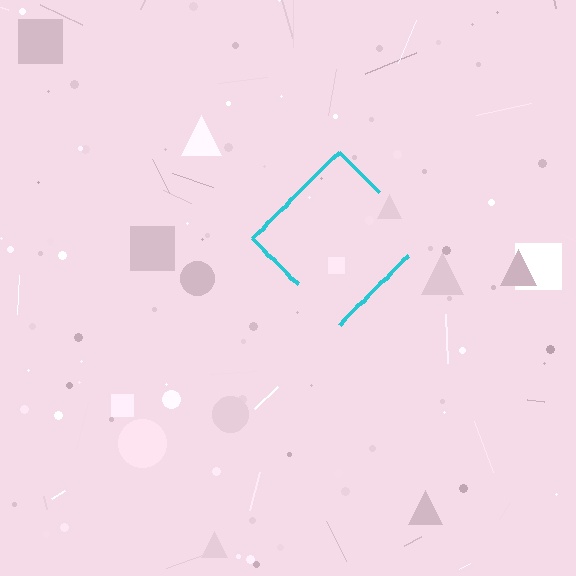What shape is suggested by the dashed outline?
The dashed outline suggests a diamond.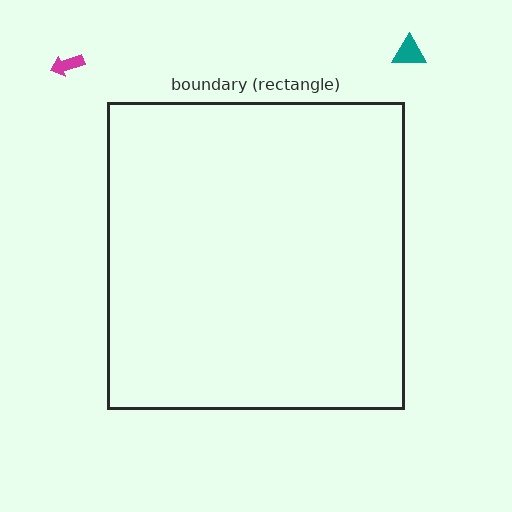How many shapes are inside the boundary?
0 inside, 2 outside.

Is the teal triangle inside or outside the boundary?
Outside.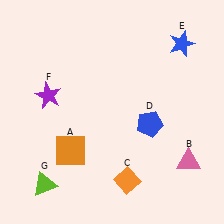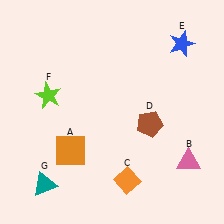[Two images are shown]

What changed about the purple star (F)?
In Image 1, F is purple. In Image 2, it changed to lime.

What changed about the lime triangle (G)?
In Image 1, G is lime. In Image 2, it changed to teal.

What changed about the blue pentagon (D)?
In Image 1, D is blue. In Image 2, it changed to brown.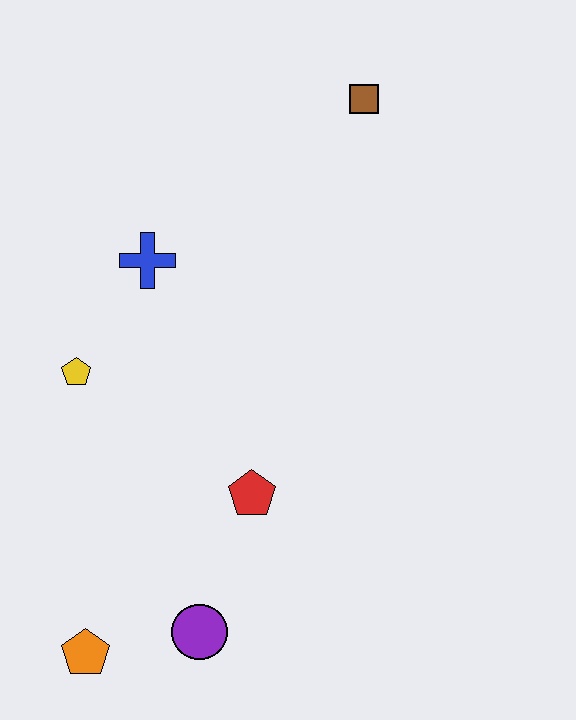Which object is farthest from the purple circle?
The brown square is farthest from the purple circle.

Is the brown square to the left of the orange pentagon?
No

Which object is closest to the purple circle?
The orange pentagon is closest to the purple circle.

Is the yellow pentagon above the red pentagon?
Yes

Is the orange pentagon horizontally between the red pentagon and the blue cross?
No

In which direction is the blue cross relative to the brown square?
The blue cross is to the left of the brown square.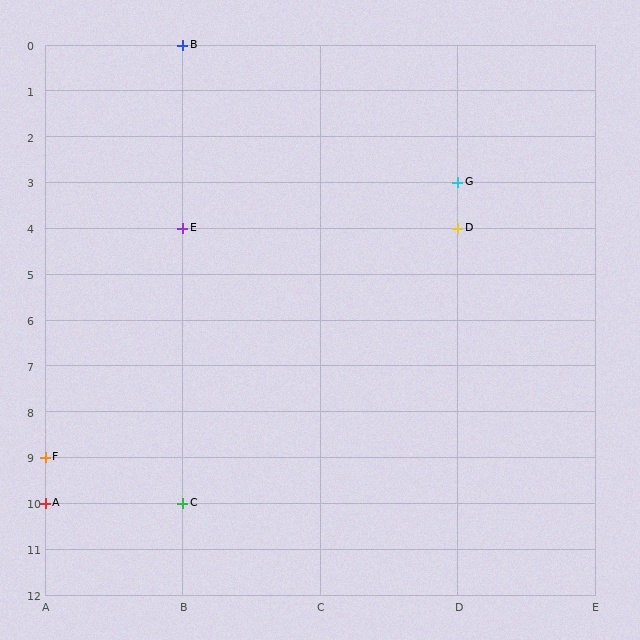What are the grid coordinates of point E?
Point E is at grid coordinates (B, 4).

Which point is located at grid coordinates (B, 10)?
Point C is at (B, 10).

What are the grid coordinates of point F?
Point F is at grid coordinates (A, 9).